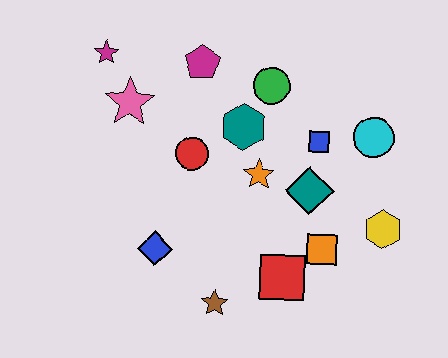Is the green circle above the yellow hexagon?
Yes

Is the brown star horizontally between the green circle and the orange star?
No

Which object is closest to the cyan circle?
The blue square is closest to the cyan circle.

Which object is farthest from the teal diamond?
The magenta star is farthest from the teal diamond.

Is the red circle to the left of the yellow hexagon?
Yes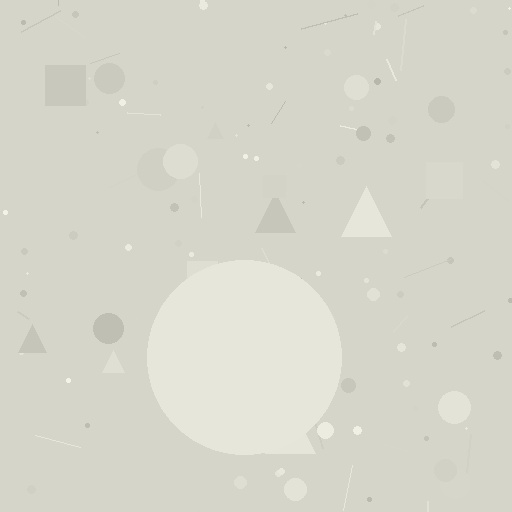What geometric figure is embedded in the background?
A circle is embedded in the background.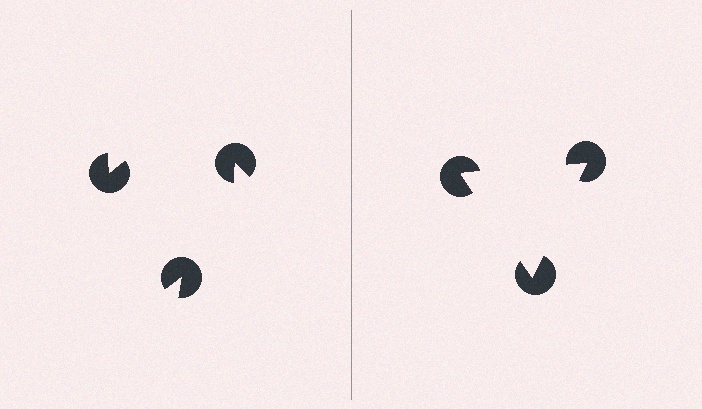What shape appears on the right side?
An illusory triangle.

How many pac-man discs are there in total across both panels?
6 — 3 on each side.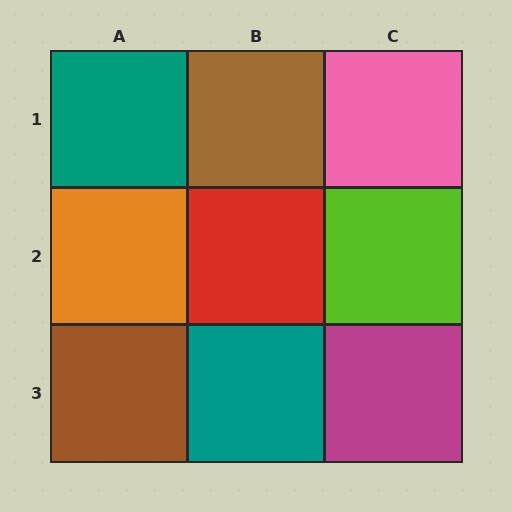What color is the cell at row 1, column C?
Pink.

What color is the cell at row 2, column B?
Red.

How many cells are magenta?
1 cell is magenta.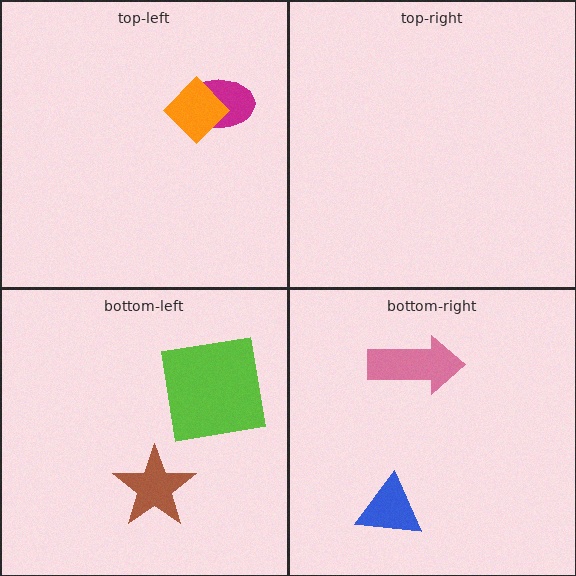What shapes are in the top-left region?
The magenta ellipse, the orange diamond.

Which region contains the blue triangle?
The bottom-right region.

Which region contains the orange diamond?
The top-left region.